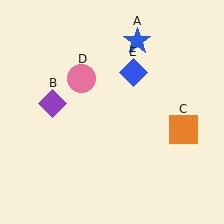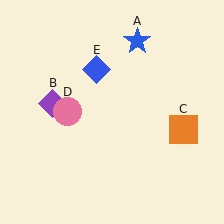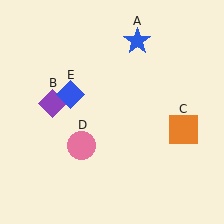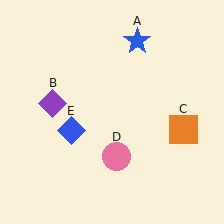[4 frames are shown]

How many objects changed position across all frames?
2 objects changed position: pink circle (object D), blue diamond (object E).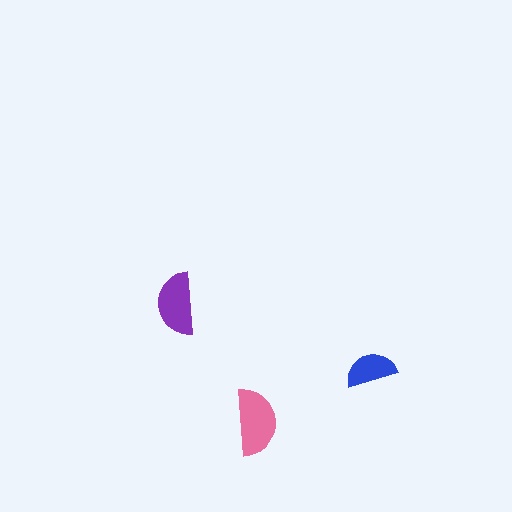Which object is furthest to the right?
The blue semicircle is rightmost.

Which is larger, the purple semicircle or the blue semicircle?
The purple one.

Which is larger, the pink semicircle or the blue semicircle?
The pink one.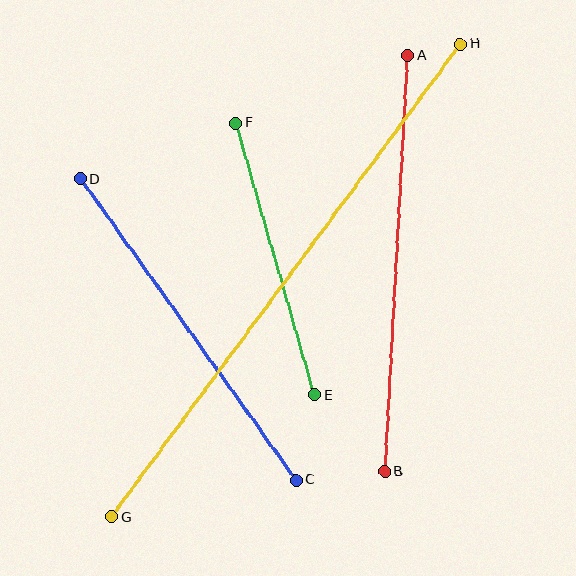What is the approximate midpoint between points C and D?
The midpoint is at approximately (188, 329) pixels.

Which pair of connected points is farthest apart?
Points G and H are farthest apart.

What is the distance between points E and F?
The distance is approximately 283 pixels.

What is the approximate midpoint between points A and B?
The midpoint is at approximately (396, 263) pixels.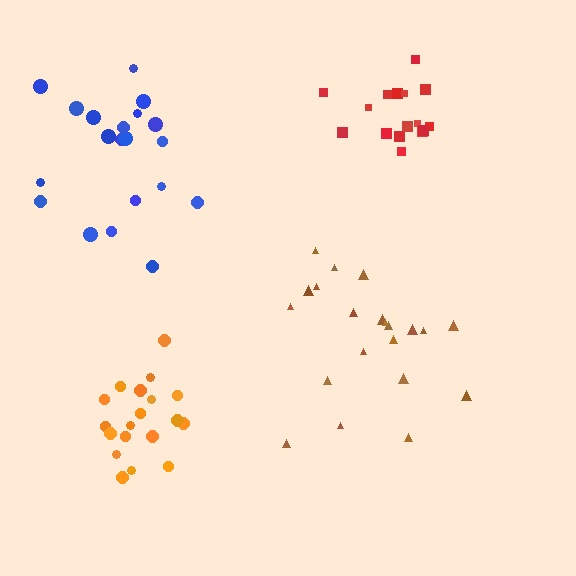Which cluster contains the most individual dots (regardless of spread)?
Brown (21).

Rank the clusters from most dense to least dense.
orange, red, brown, blue.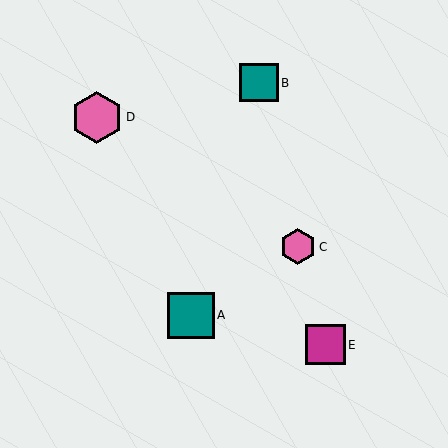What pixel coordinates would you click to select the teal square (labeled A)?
Click at (191, 315) to select the teal square A.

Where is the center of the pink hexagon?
The center of the pink hexagon is at (298, 247).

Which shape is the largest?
The pink hexagon (labeled D) is the largest.